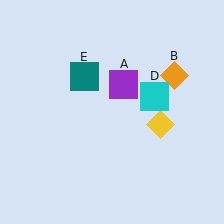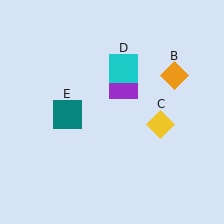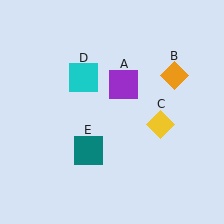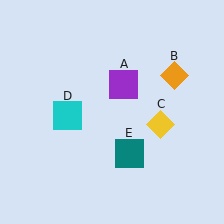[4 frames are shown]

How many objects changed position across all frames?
2 objects changed position: cyan square (object D), teal square (object E).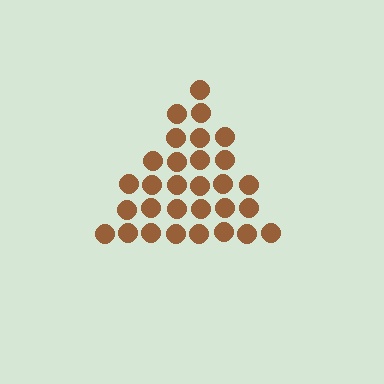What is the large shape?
The large shape is a triangle.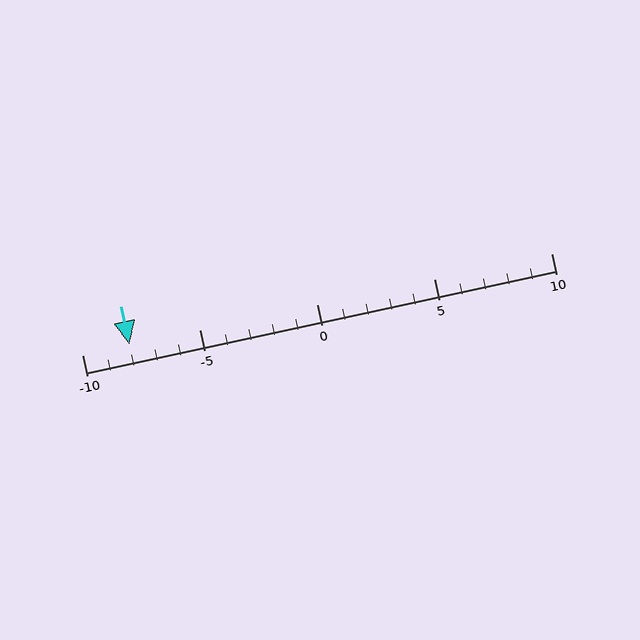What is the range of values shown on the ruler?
The ruler shows values from -10 to 10.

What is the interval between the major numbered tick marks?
The major tick marks are spaced 5 units apart.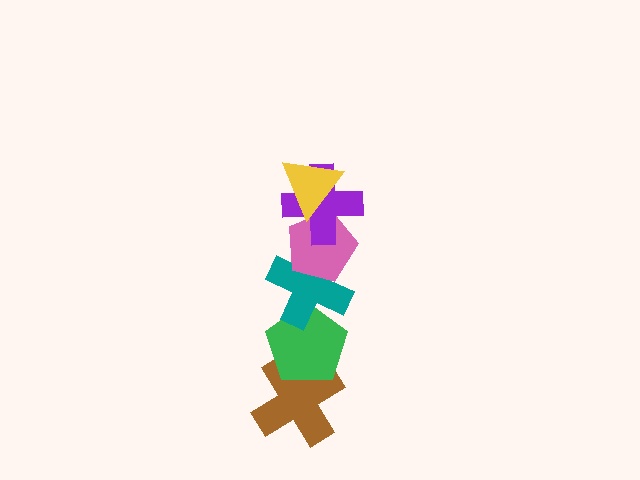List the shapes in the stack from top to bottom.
From top to bottom: the yellow triangle, the purple cross, the pink pentagon, the teal cross, the green pentagon, the brown cross.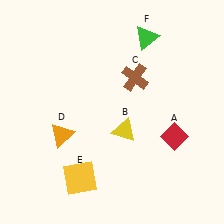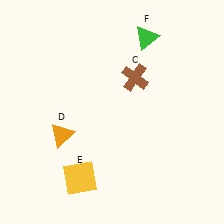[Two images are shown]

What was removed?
The red diamond (A), the yellow triangle (B) were removed in Image 2.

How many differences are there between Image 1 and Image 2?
There are 2 differences between the two images.